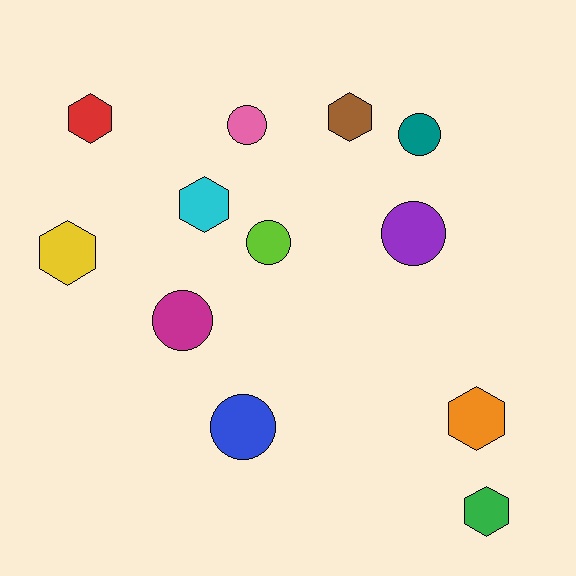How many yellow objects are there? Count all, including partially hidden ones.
There is 1 yellow object.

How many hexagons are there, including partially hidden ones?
There are 6 hexagons.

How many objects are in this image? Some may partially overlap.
There are 12 objects.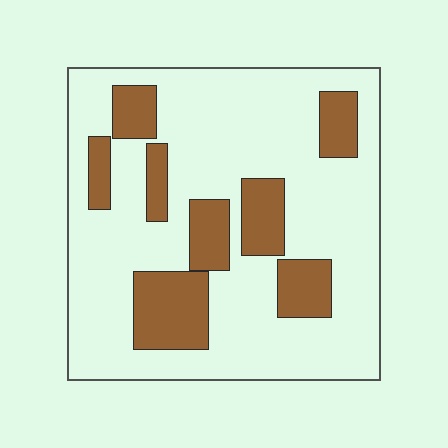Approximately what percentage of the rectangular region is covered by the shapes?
Approximately 25%.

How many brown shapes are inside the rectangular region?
8.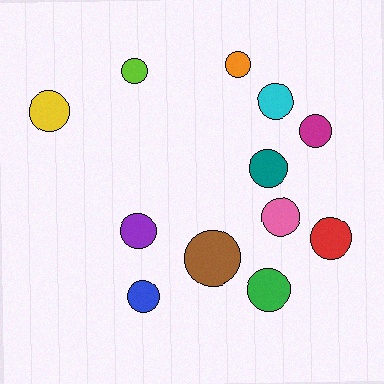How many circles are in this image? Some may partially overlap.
There are 12 circles.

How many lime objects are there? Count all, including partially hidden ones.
There is 1 lime object.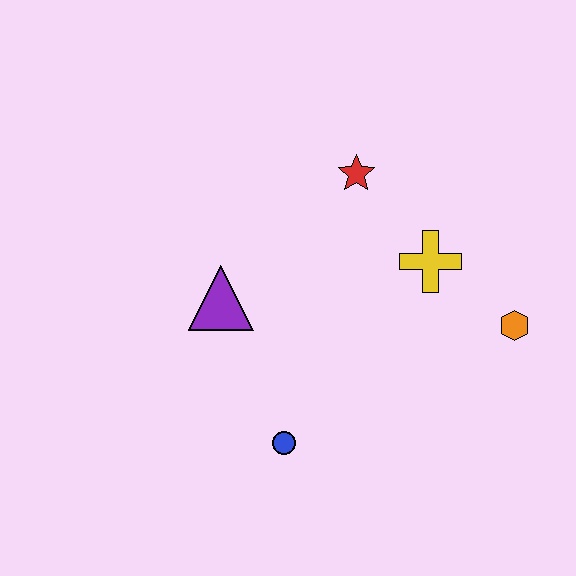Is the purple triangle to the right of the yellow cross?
No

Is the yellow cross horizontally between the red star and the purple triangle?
No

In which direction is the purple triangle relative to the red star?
The purple triangle is to the left of the red star.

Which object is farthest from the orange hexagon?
The purple triangle is farthest from the orange hexagon.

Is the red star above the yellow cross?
Yes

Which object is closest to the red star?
The yellow cross is closest to the red star.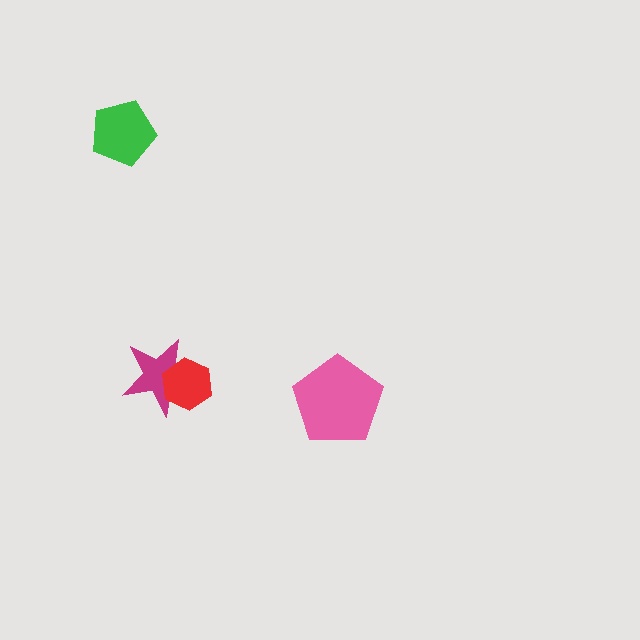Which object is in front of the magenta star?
The red hexagon is in front of the magenta star.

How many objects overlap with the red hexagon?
1 object overlaps with the red hexagon.